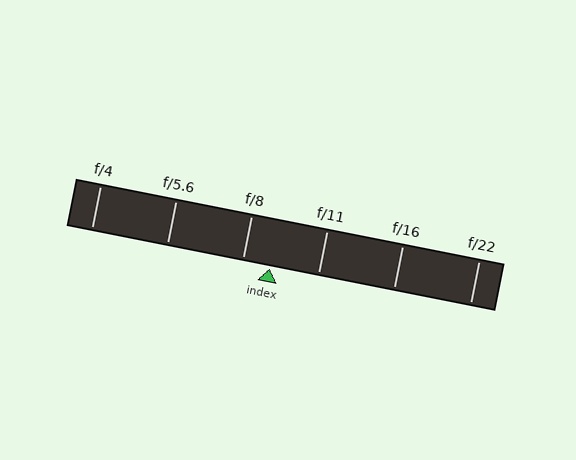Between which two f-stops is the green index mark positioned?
The index mark is between f/8 and f/11.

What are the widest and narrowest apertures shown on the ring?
The widest aperture shown is f/4 and the narrowest is f/22.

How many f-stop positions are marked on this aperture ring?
There are 6 f-stop positions marked.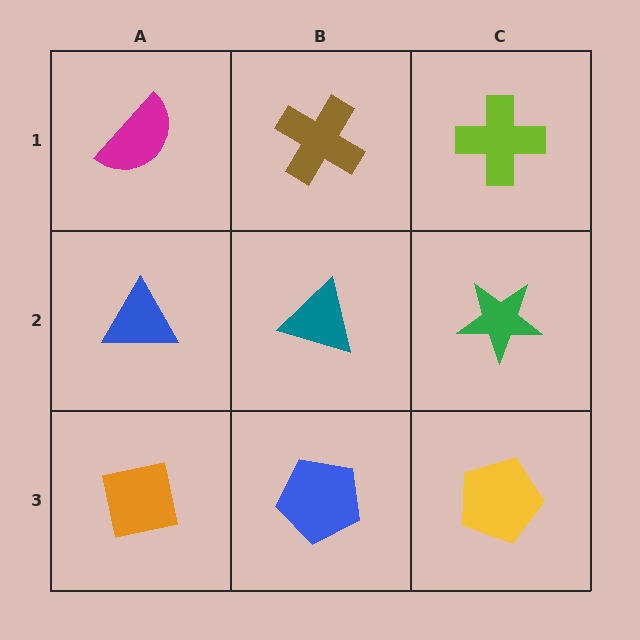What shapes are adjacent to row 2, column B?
A brown cross (row 1, column B), a blue pentagon (row 3, column B), a blue triangle (row 2, column A), a green star (row 2, column C).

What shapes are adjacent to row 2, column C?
A lime cross (row 1, column C), a yellow pentagon (row 3, column C), a teal triangle (row 2, column B).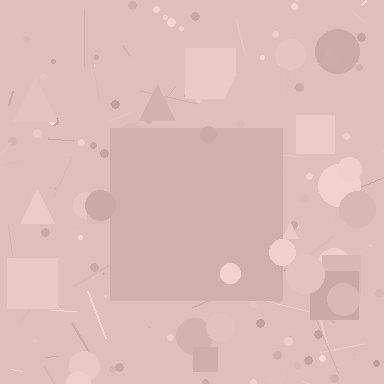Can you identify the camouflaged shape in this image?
The camouflaged shape is a square.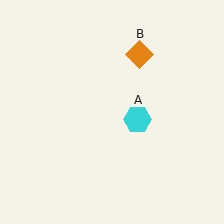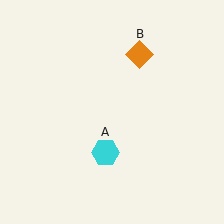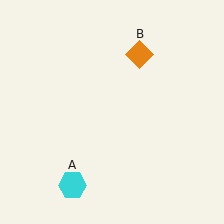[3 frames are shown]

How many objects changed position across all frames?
1 object changed position: cyan hexagon (object A).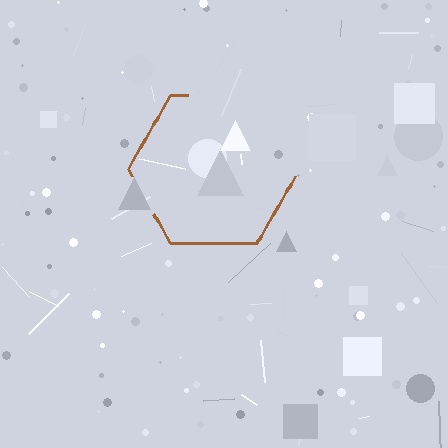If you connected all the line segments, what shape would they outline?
They would outline a hexagon.